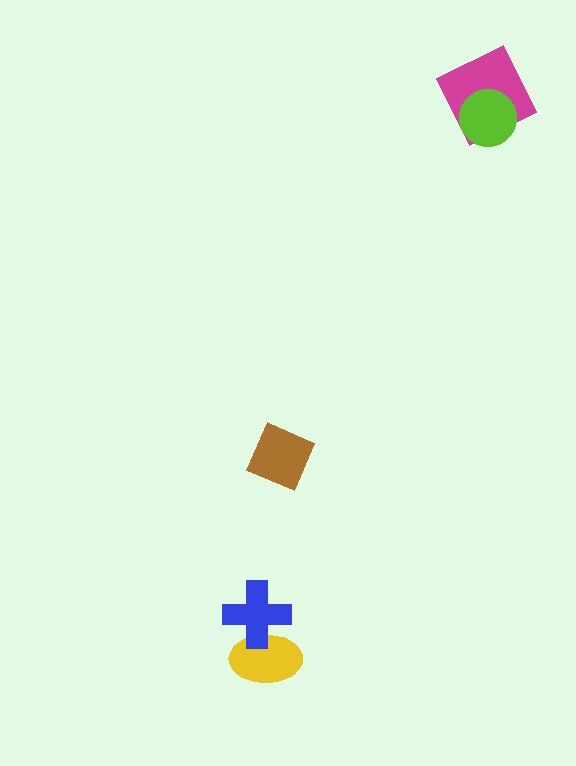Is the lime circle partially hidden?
No, no other shape covers it.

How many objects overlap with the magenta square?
1 object overlaps with the magenta square.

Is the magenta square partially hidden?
Yes, it is partially covered by another shape.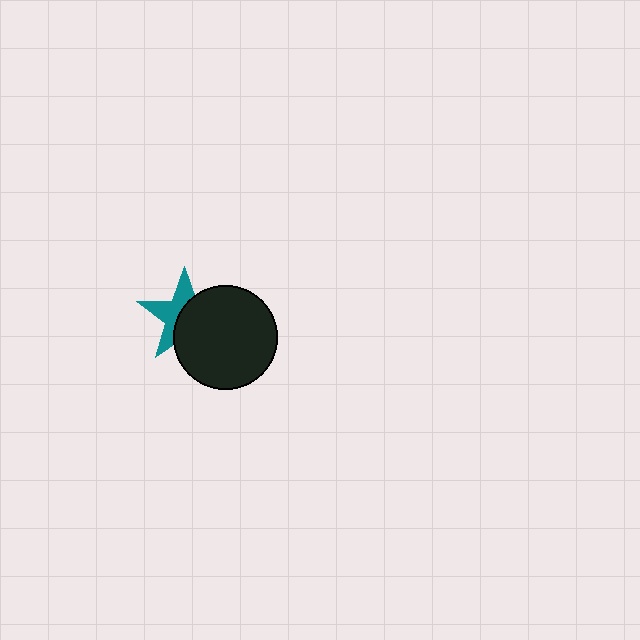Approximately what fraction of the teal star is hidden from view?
Roughly 53% of the teal star is hidden behind the black circle.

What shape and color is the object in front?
The object in front is a black circle.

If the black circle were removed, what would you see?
You would see the complete teal star.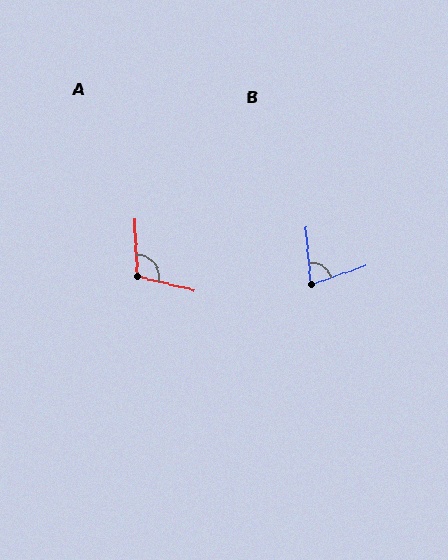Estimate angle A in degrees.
Approximately 107 degrees.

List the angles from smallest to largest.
B (76°), A (107°).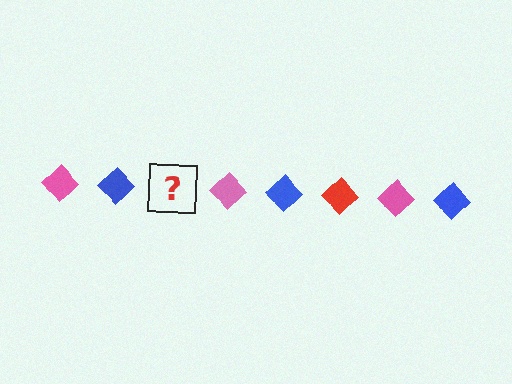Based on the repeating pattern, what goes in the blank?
The blank should be a red diamond.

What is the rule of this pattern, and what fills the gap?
The rule is that the pattern cycles through pink, blue, red diamonds. The gap should be filled with a red diamond.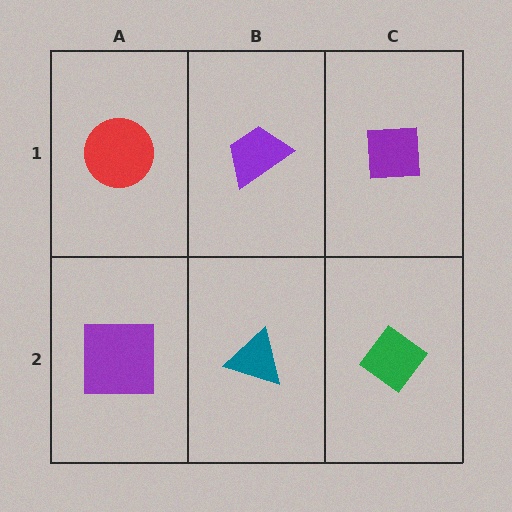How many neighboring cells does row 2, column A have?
2.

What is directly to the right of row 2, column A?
A teal triangle.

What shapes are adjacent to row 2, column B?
A purple trapezoid (row 1, column B), a purple square (row 2, column A), a green diamond (row 2, column C).